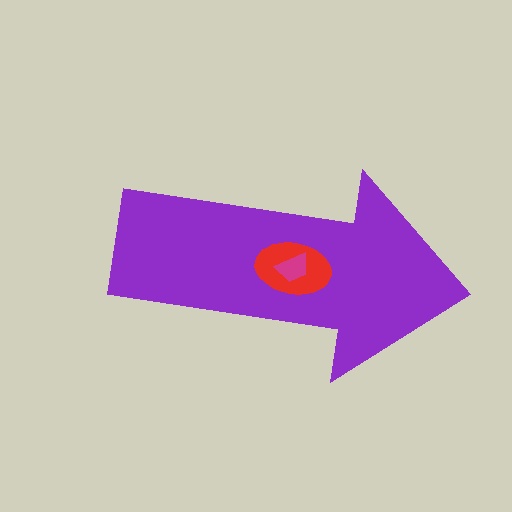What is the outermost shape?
The purple arrow.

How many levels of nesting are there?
3.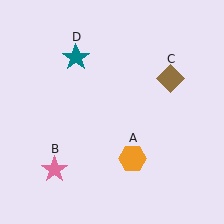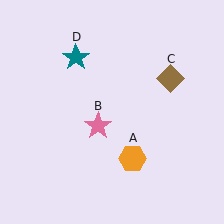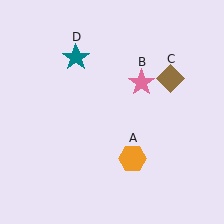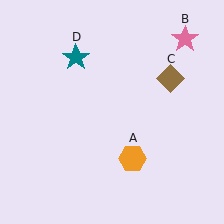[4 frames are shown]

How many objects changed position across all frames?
1 object changed position: pink star (object B).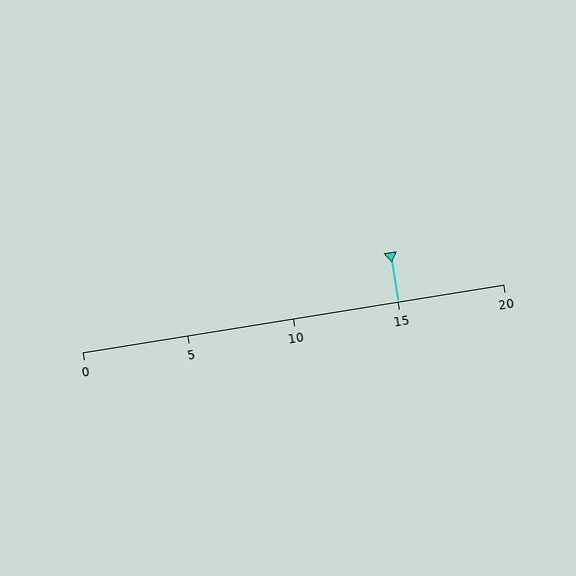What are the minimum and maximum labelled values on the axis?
The axis runs from 0 to 20.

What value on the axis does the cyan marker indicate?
The marker indicates approximately 15.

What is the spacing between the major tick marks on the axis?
The major ticks are spaced 5 apart.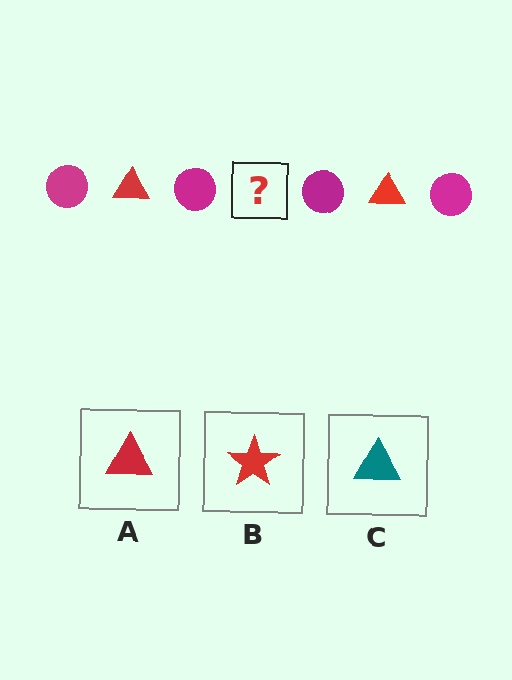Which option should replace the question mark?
Option A.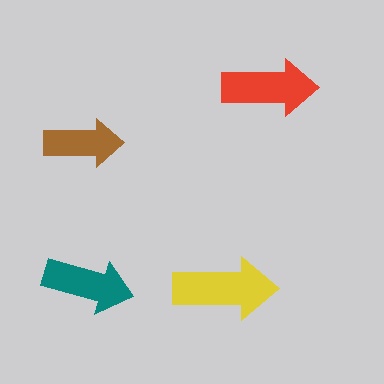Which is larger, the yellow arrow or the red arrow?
The yellow one.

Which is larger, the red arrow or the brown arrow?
The red one.